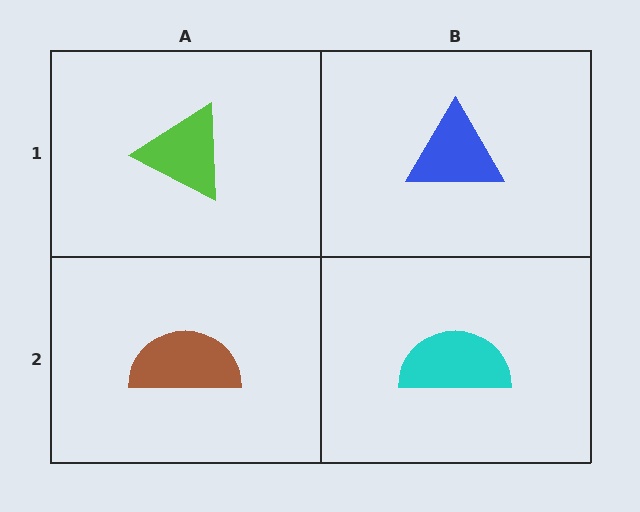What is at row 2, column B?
A cyan semicircle.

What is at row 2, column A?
A brown semicircle.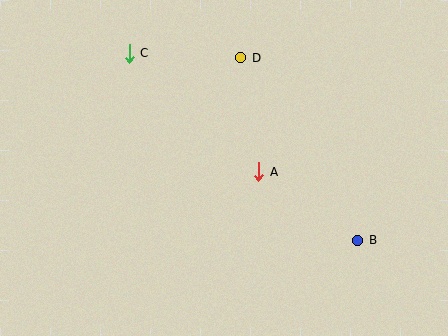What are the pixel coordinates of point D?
Point D is at (241, 58).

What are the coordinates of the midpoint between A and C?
The midpoint between A and C is at (194, 113).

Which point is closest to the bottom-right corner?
Point B is closest to the bottom-right corner.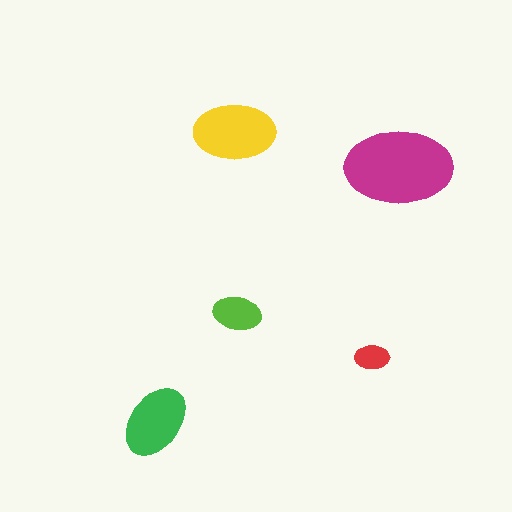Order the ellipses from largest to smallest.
the magenta one, the yellow one, the green one, the lime one, the red one.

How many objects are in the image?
There are 5 objects in the image.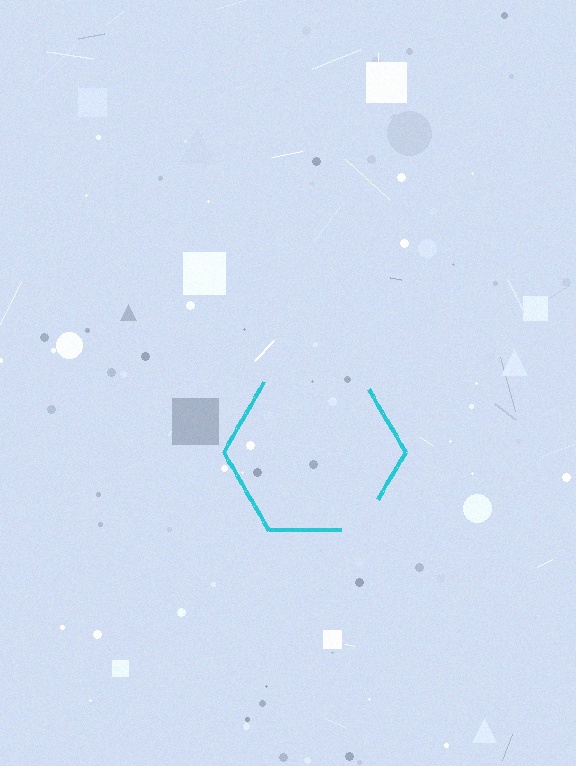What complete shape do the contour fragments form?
The contour fragments form a hexagon.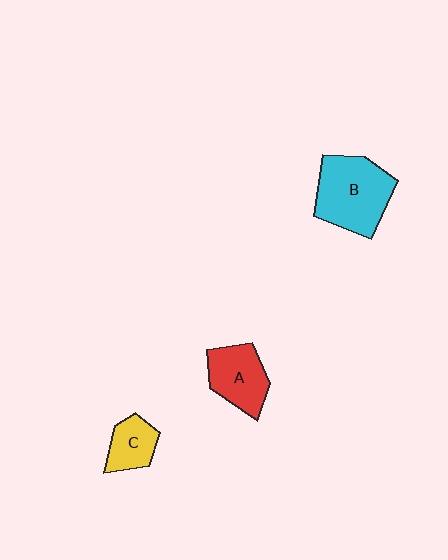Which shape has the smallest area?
Shape C (yellow).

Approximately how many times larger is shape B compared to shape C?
Approximately 2.2 times.